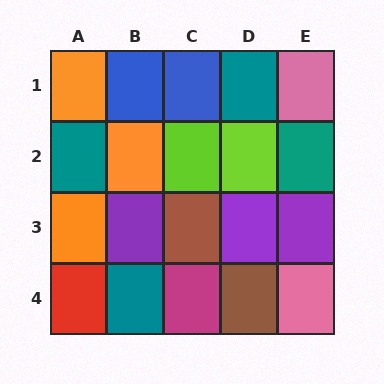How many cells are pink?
2 cells are pink.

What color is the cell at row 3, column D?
Purple.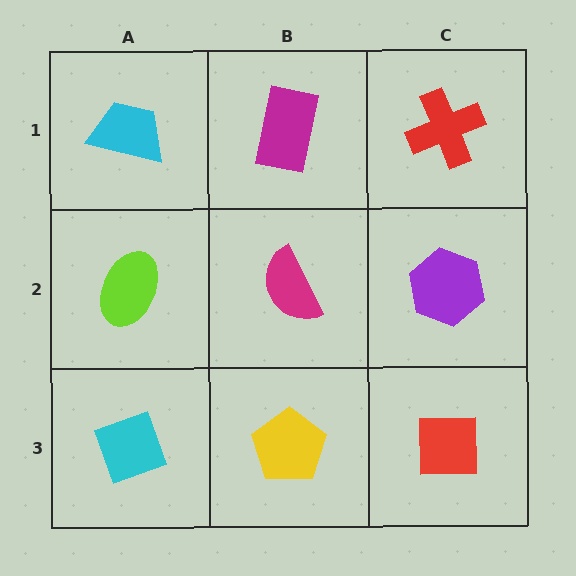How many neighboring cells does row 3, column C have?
2.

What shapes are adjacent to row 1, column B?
A magenta semicircle (row 2, column B), a cyan trapezoid (row 1, column A), a red cross (row 1, column C).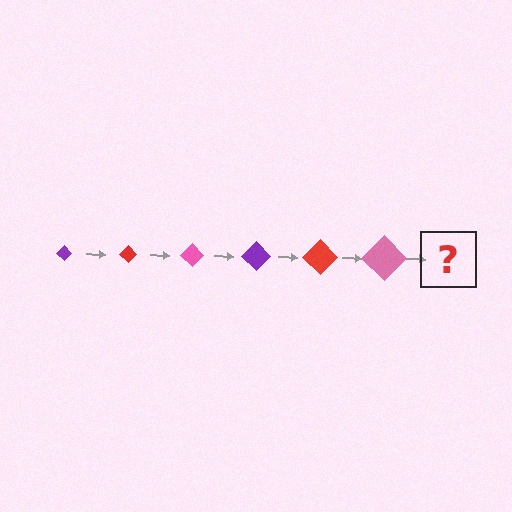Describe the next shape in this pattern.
It should be a purple diamond, larger than the previous one.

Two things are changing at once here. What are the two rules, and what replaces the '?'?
The two rules are that the diamond grows larger each step and the color cycles through purple, red, and pink. The '?' should be a purple diamond, larger than the previous one.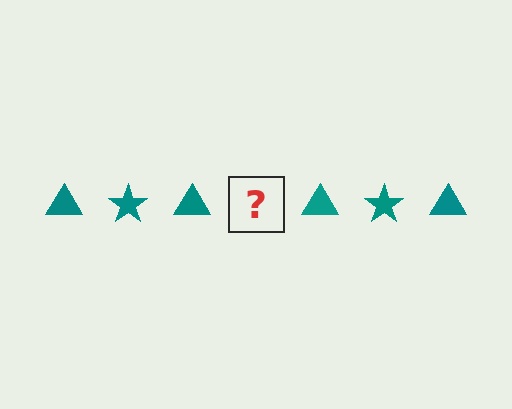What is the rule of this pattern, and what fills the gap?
The rule is that the pattern cycles through triangle, star shapes in teal. The gap should be filled with a teal star.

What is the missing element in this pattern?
The missing element is a teal star.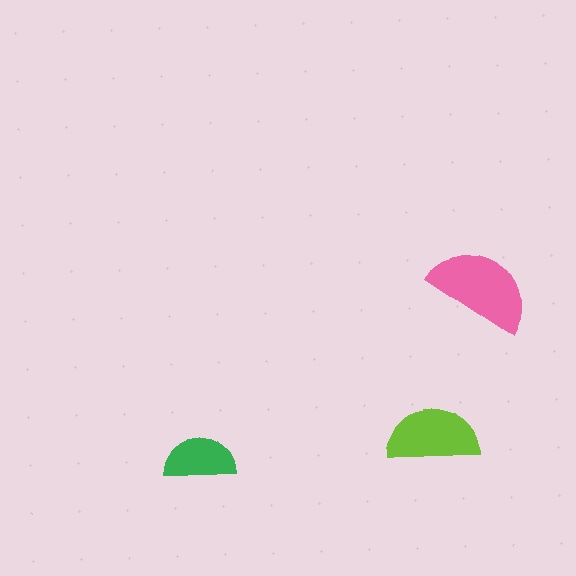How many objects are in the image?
There are 3 objects in the image.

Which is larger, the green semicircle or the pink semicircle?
The pink one.